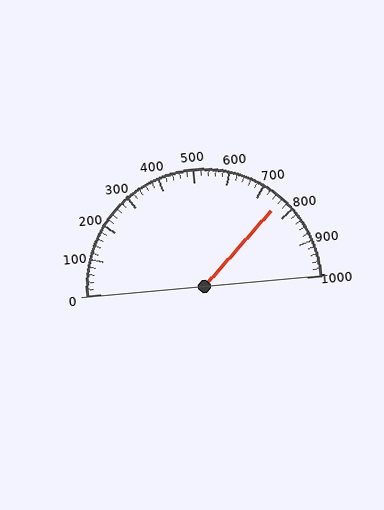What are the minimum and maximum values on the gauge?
The gauge ranges from 0 to 1000.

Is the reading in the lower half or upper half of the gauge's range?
The reading is in the upper half of the range (0 to 1000).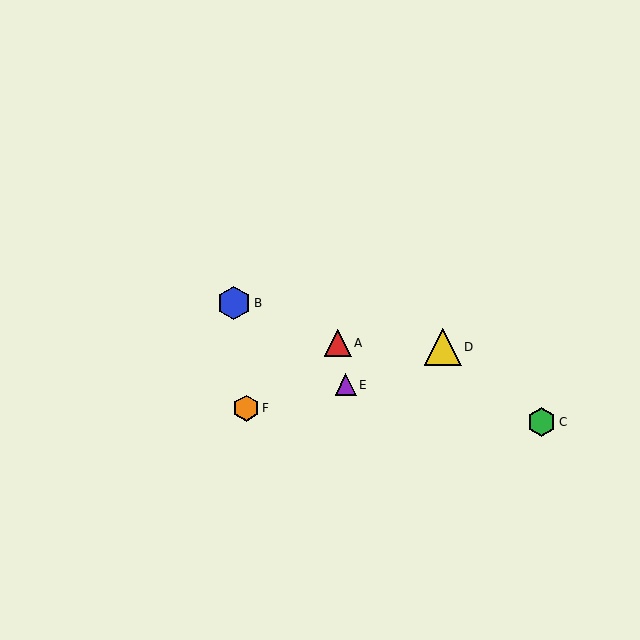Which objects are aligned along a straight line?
Objects A, B, C are aligned along a straight line.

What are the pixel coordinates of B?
Object B is at (234, 303).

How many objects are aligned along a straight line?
3 objects (A, B, C) are aligned along a straight line.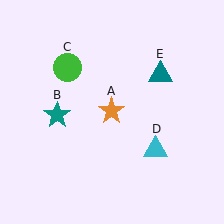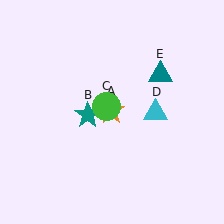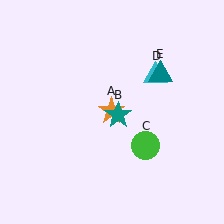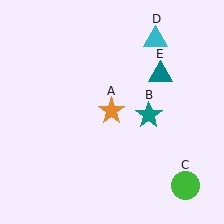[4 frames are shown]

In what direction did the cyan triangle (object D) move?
The cyan triangle (object D) moved up.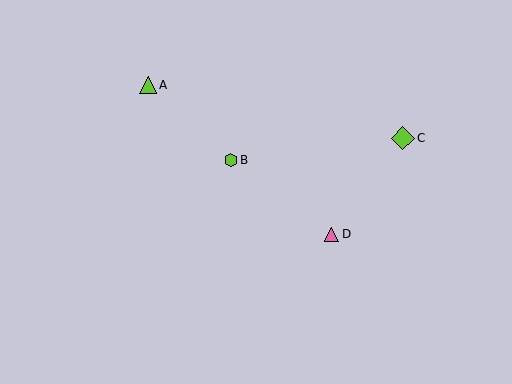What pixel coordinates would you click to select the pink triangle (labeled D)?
Click at (332, 234) to select the pink triangle D.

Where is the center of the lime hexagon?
The center of the lime hexagon is at (231, 160).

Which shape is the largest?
The lime diamond (labeled C) is the largest.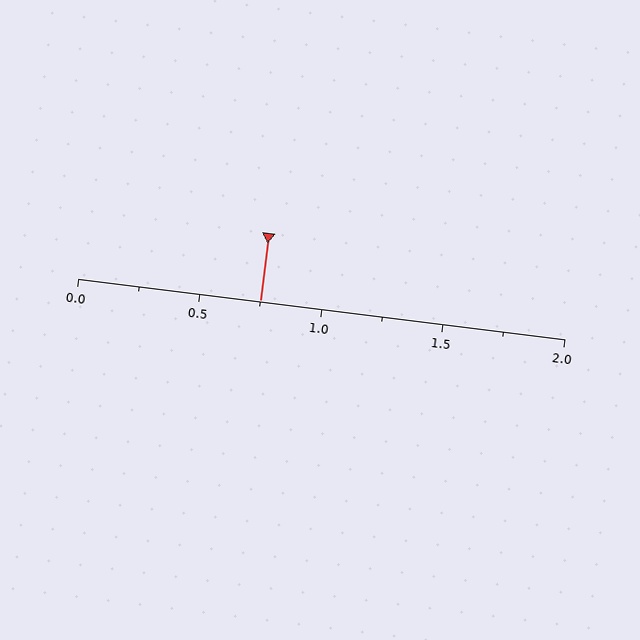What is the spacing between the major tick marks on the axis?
The major ticks are spaced 0.5 apart.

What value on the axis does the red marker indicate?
The marker indicates approximately 0.75.